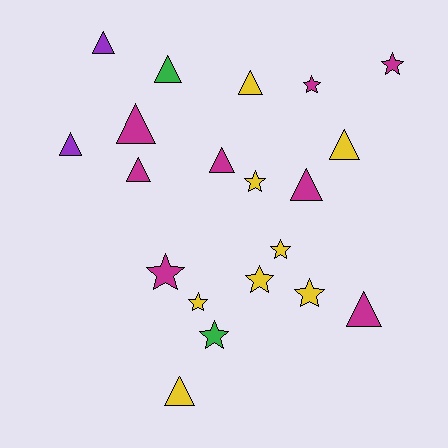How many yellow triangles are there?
There are 3 yellow triangles.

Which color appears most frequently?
Magenta, with 8 objects.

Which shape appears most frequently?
Triangle, with 11 objects.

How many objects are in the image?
There are 20 objects.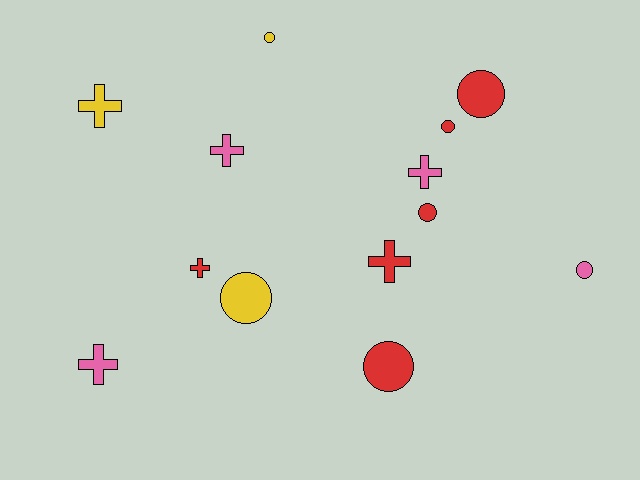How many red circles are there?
There are 4 red circles.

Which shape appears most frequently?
Circle, with 7 objects.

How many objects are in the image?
There are 13 objects.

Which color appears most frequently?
Red, with 6 objects.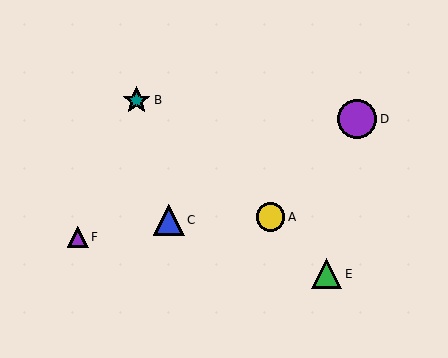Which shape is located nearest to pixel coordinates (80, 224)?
The purple triangle (labeled F) at (78, 237) is nearest to that location.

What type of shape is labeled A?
Shape A is a yellow circle.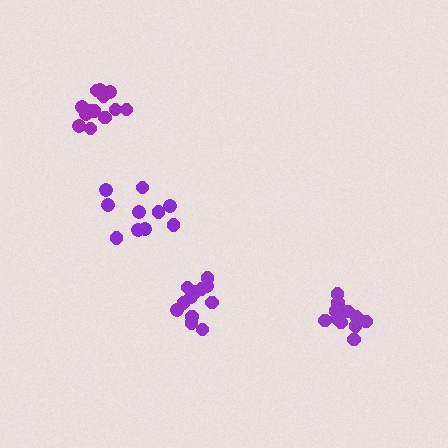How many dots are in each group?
Group 1: 13 dots, Group 2: 12 dots, Group 3: 12 dots, Group 4: 10 dots (47 total).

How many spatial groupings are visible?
There are 4 spatial groupings.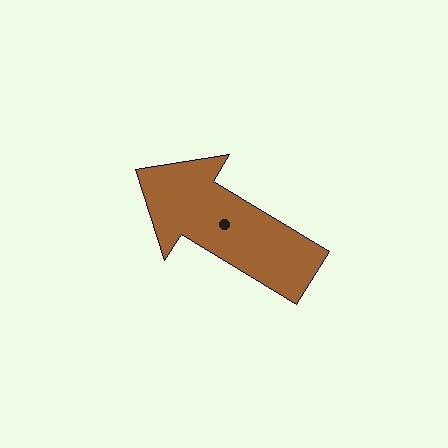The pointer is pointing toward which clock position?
Roughly 10 o'clock.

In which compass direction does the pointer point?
Northwest.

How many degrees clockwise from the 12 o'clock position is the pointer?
Approximately 301 degrees.